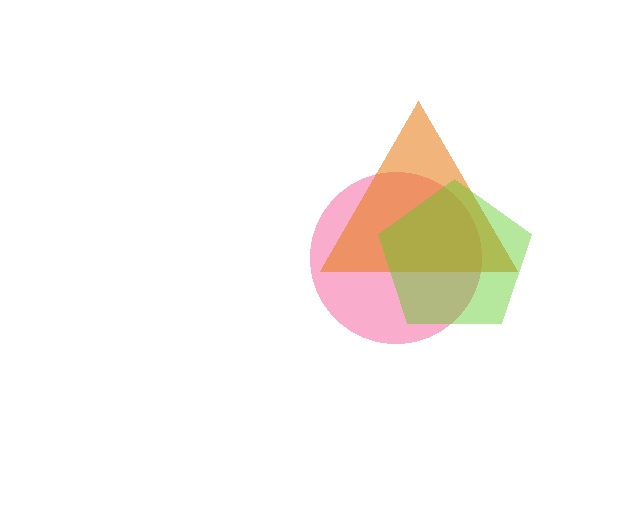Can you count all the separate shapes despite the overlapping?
Yes, there are 3 separate shapes.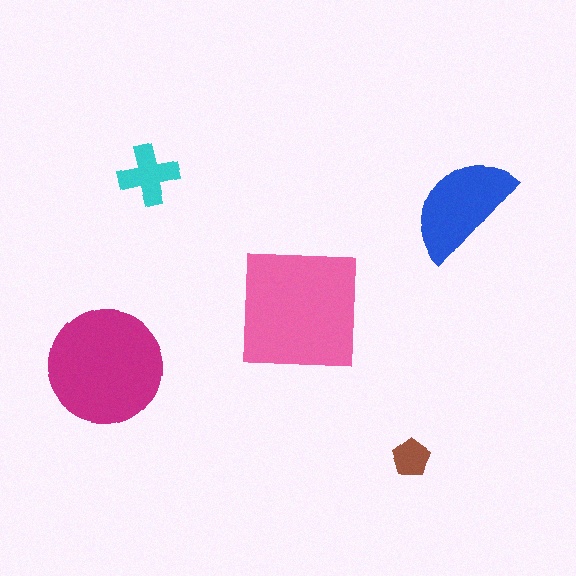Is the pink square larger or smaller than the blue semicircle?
Larger.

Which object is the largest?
The pink square.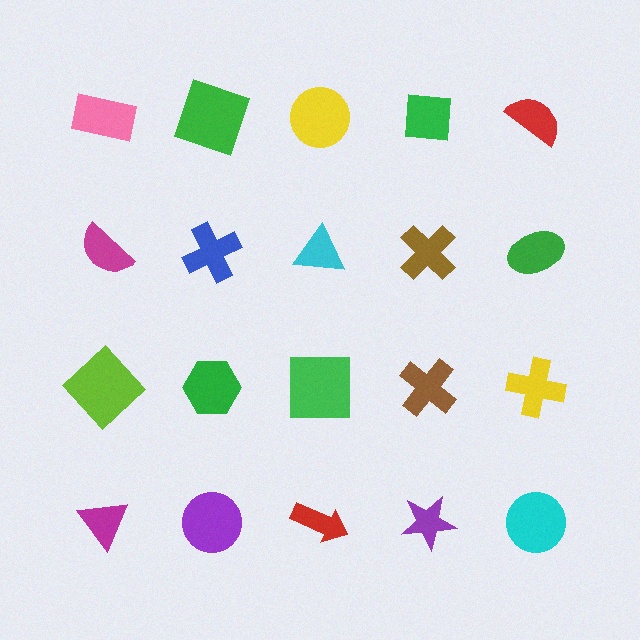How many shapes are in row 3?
5 shapes.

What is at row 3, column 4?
A brown cross.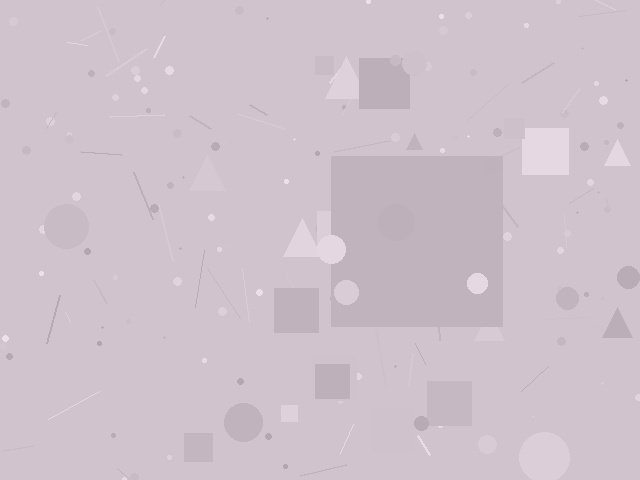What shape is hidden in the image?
A square is hidden in the image.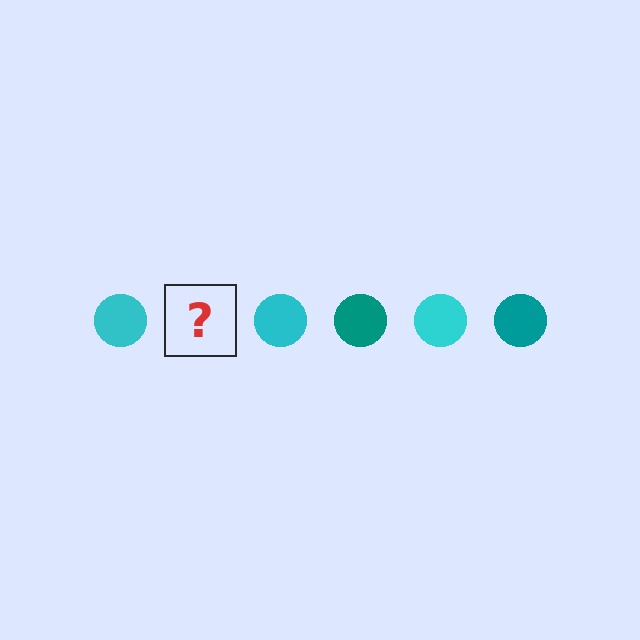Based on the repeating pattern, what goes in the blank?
The blank should be a teal circle.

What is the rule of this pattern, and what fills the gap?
The rule is that the pattern cycles through cyan, teal circles. The gap should be filled with a teal circle.